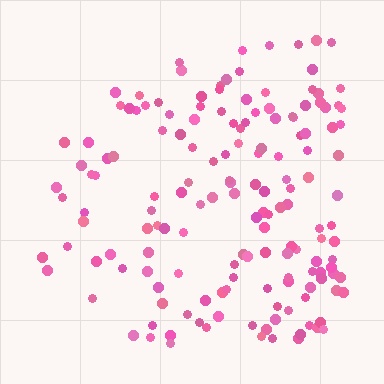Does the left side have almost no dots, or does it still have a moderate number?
Still a moderate number, just noticeably fewer than the right.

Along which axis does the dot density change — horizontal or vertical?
Horizontal.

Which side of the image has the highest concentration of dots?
The right.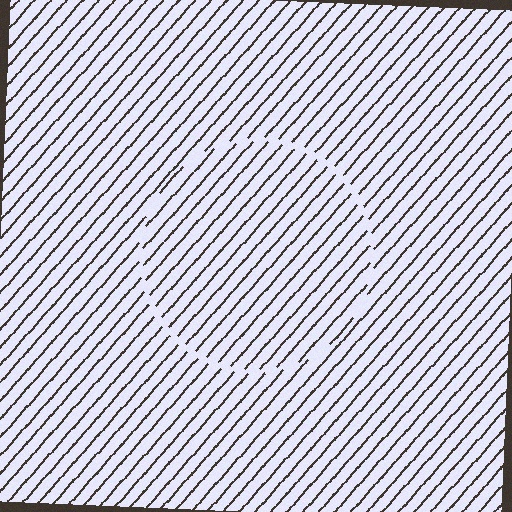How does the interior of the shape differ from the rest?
The interior of the shape contains the same grating, shifted by half a period — the contour is defined by the phase discontinuity where line-ends from the inner and outer gratings abut.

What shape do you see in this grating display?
An illusory circle. The interior of the shape contains the same grating, shifted by half a period — the contour is defined by the phase discontinuity where line-ends from the inner and outer gratings abut.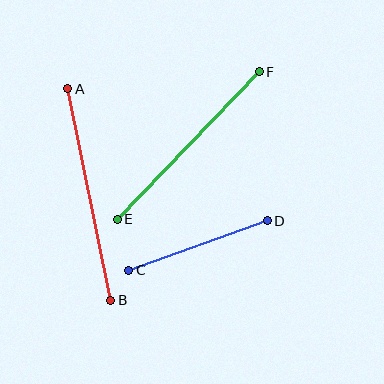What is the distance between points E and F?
The distance is approximately 205 pixels.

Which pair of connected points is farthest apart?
Points A and B are farthest apart.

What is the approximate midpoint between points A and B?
The midpoint is at approximately (89, 194) pixels.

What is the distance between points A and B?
The distance is approximately 216 pixels.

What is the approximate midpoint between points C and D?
The midpoint is at approximately (198, 246) pixels.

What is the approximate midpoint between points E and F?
The midpoint is at approximately (188, 146) pixels.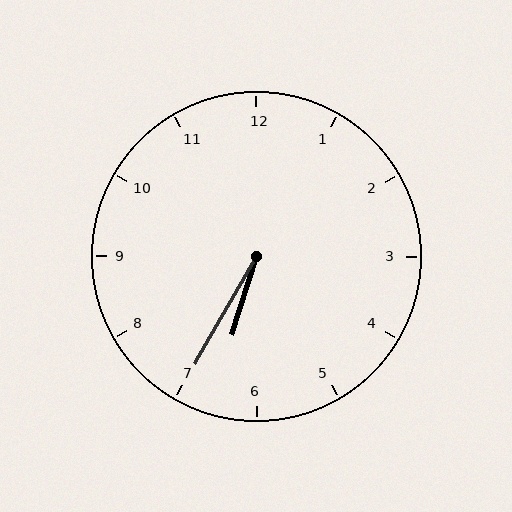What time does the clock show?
6:35.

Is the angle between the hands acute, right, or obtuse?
It is acute.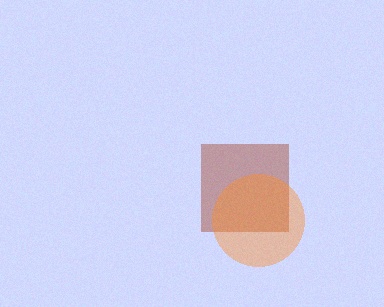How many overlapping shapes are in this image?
There are 2 overlapping shapes in the image.